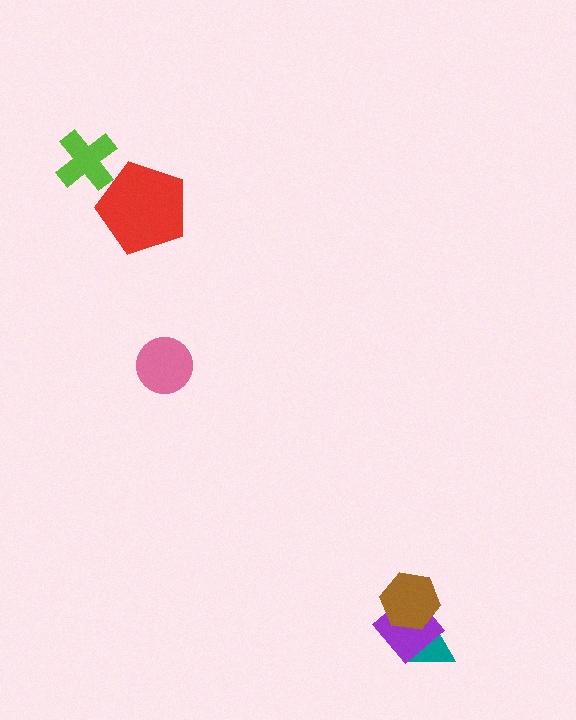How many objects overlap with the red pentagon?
0 objects overlap with the red pentagon.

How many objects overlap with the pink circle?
0 objects overlap with the pink circle.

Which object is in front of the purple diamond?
The brown hexagon is in front of the purple diamond.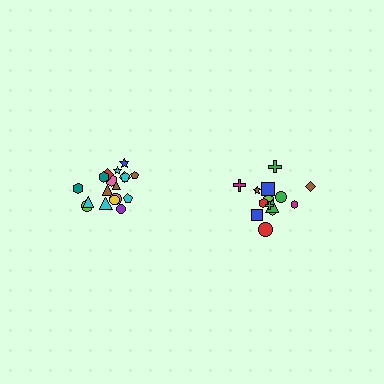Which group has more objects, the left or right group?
The left group.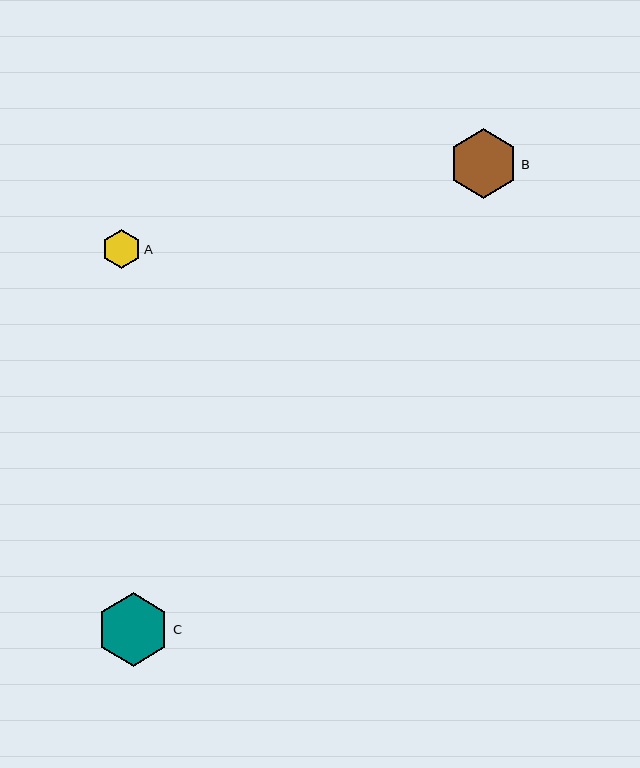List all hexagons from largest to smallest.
From largest to smallest: C, B, A.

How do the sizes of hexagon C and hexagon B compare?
Hexagon C and hexagon B are approximately the same size.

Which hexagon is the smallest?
Hexagon A is the smallest with a size of approximately 39 pixels.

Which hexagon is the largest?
Hexagon C is the largest with a size of approximately 73 pixels.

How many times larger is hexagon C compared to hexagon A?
Hexagon C is approximately 1.9 times the size of hexagon A.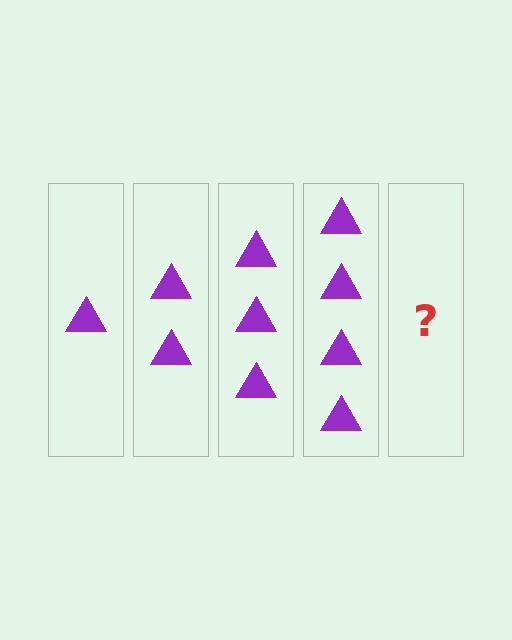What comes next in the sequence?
The next element should be 5 triangles.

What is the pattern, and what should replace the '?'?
The pattern is that each step adds one more triangle. The '?' should be 5 triangles.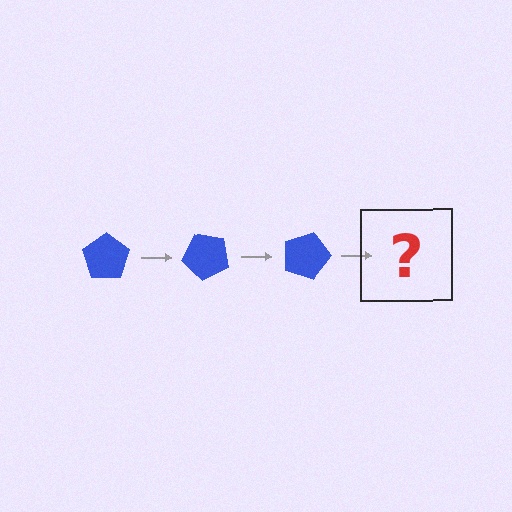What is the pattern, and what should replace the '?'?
The pattern is that the pentagon rotates 45 degrees each step. The '?' should be a blue pentagon rotated 135 degrees.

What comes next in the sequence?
The next element should be a blue pentagon rotated 135 degrees.